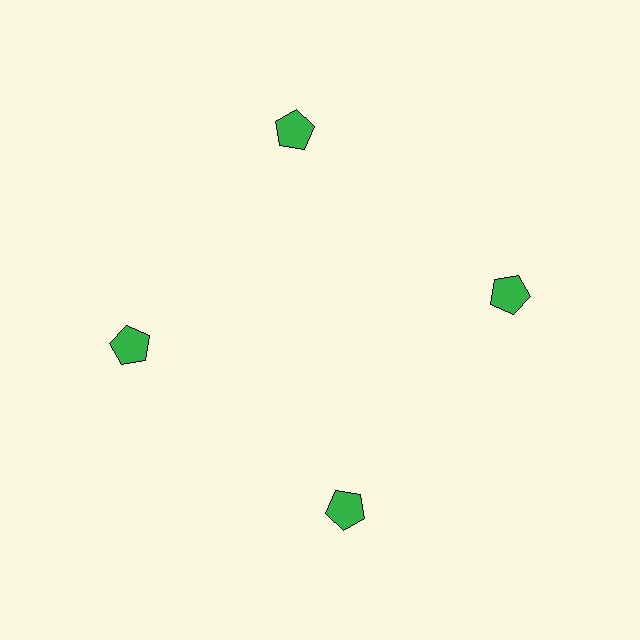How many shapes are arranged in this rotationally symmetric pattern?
There are 4 shapes, arranged in 4 groups of 1.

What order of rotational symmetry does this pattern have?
This pattern has 4-fold rotational symmetry.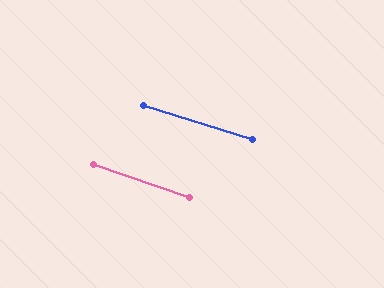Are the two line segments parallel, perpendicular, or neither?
Parallel — their directions differ by only 1.4°.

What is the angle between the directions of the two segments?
Approximately 1 degree.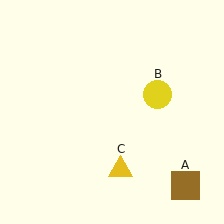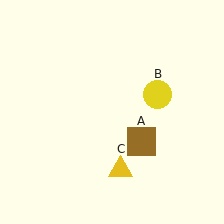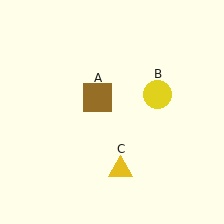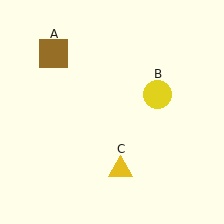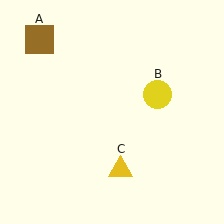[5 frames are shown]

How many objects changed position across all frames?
1 object changed position: brown square (object A).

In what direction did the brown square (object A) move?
The brown square (object A) moved up and to the left.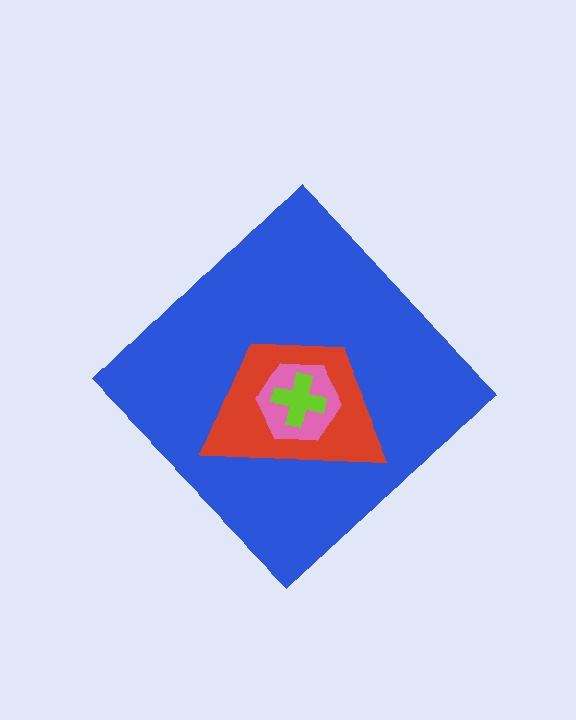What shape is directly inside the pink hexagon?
The lime cross.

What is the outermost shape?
The blue diamond.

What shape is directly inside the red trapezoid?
The pink hexagon.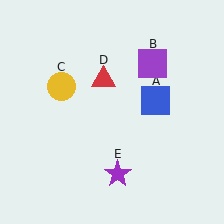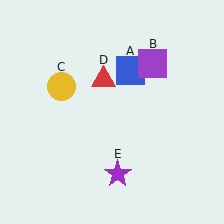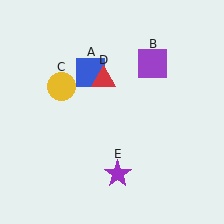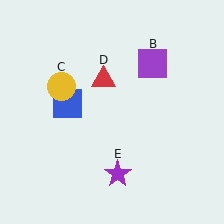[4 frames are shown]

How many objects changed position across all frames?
1 object changed position: blue square (object A).